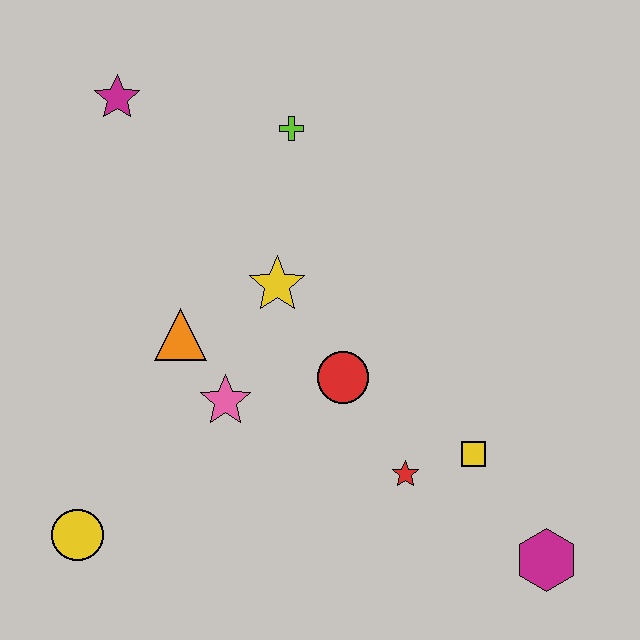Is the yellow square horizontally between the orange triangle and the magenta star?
No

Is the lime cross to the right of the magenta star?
Yes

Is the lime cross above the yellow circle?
Yes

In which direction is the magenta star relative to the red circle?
The magenta star is above the red circle.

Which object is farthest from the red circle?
The magenta star is farthest from the red circle.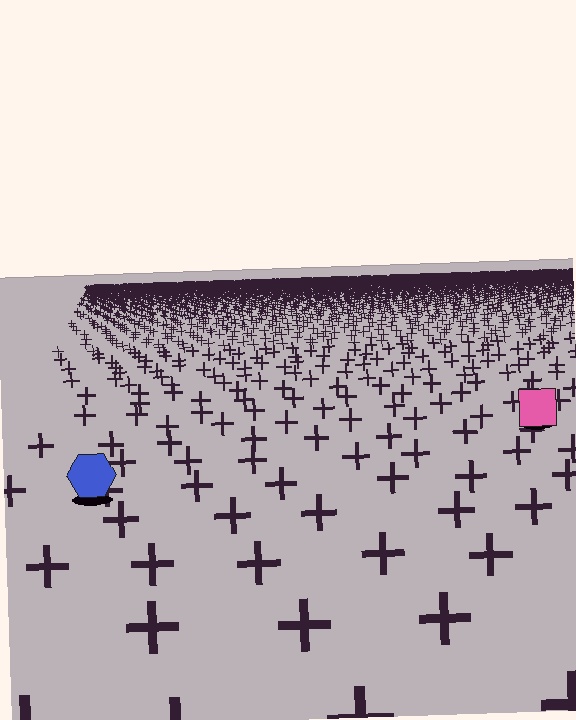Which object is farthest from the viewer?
The pink square is farthest from the viewer. It appears smaller and the ground texture around it is denser.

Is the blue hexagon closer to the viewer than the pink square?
Yes. The blue hexagon is closer — you can tell from the texture gradient: the ground texture is coarser near it.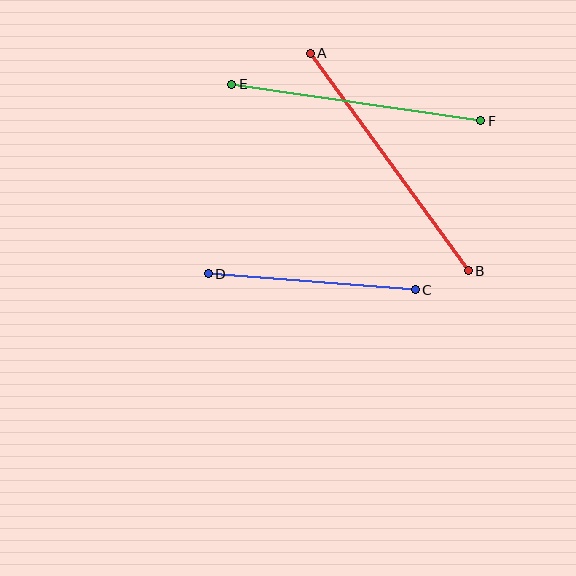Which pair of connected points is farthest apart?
Points A and B are farthest apart.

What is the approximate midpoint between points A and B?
The midpoint is at approximately (389, 162) pixels.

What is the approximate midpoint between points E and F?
The midpoint is at approximately (356, 103) pixels.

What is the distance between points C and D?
The distance is approximately 207 pixels.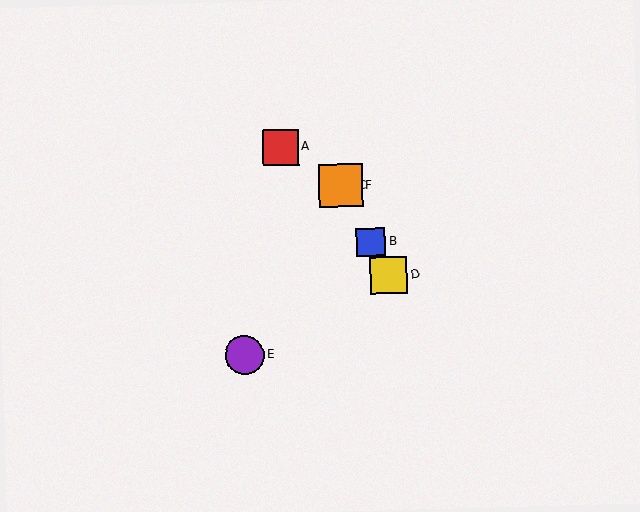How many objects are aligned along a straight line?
4 objects (B, C, D, F) are aligned along a straight line.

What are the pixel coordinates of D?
Object D is at (389, 275).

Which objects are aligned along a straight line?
Objects B, C, D, F are aligned along a straight line.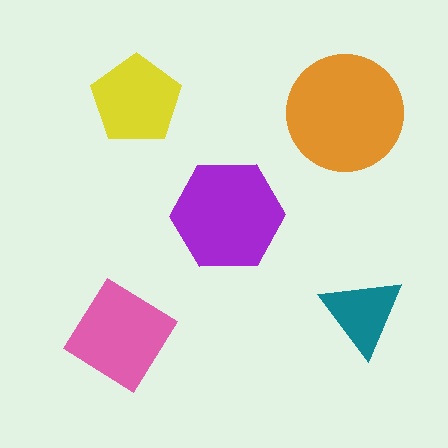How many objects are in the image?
There are 5 objects in the image.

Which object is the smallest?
The teal triangle.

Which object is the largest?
The orange circle.